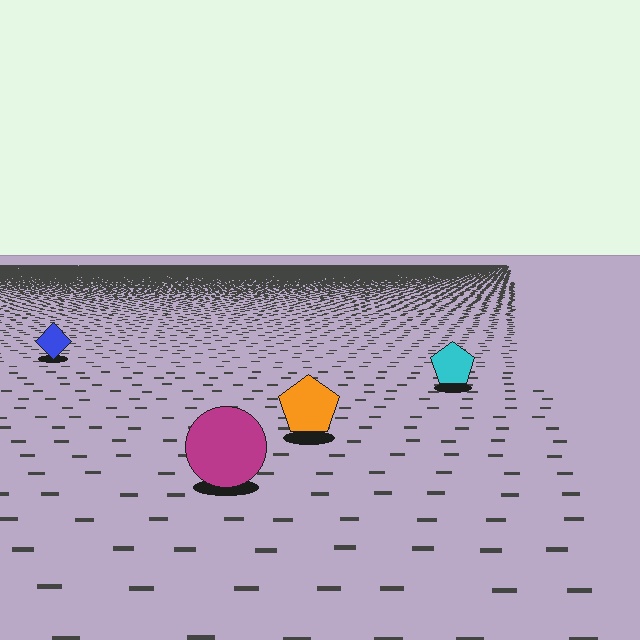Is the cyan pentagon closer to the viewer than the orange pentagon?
No. The orange pentagon is closer — you can tell from the texture gradient: the ground texture is coarser near it.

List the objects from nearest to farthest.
From nearest to farthest: the magenta circle, the orange pentagon, the cyan pentagon, the blue diamond.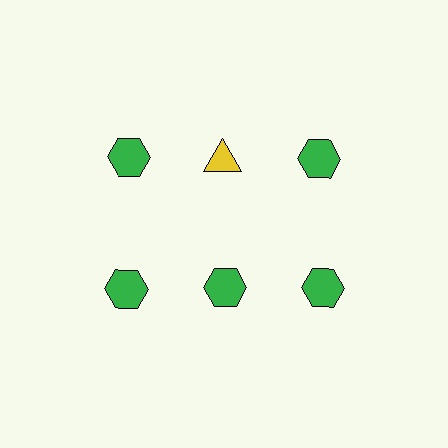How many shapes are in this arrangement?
There are 6 shapes arranged in a grid pattern.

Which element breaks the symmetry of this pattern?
The yellow triangle in the top row, second from left column breaks the symmetry. All other shapes are green hexagons.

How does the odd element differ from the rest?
It differs in both color (yellow instead of green) and shape (triangle instead of hexagon).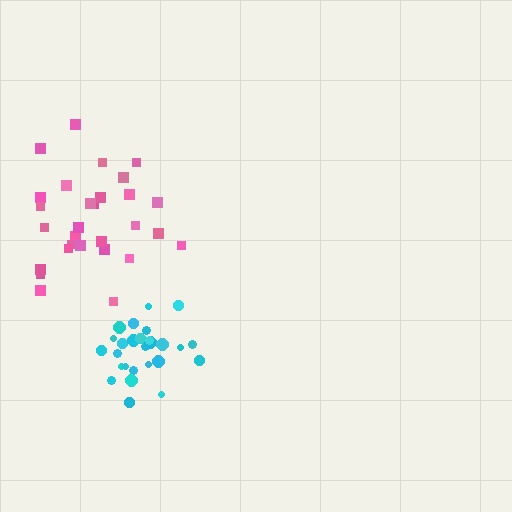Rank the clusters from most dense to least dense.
cyan, pink.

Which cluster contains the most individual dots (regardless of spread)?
Pink (30).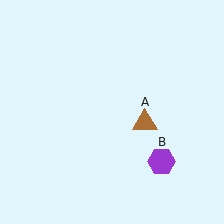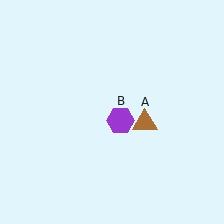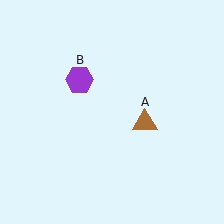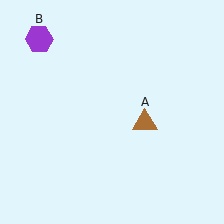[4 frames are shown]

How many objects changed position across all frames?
1 object changed position: purple hexagon (object B).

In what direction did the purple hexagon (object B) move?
The purple hexagon (object B) moved up and to the left.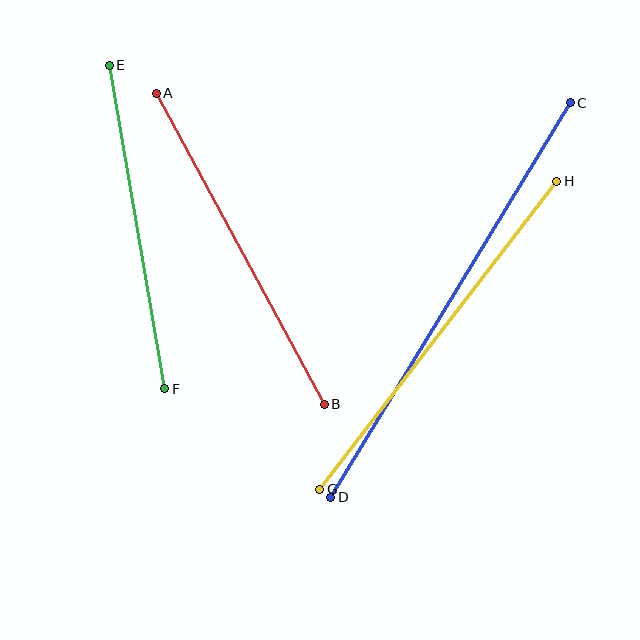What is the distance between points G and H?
The distance is approximately 389 pixels.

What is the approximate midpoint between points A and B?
The midpoint is at approximately (240, 249) pixels.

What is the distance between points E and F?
The distance is approximately 328 pixels.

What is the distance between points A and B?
The distance is approximately 354 pixels.